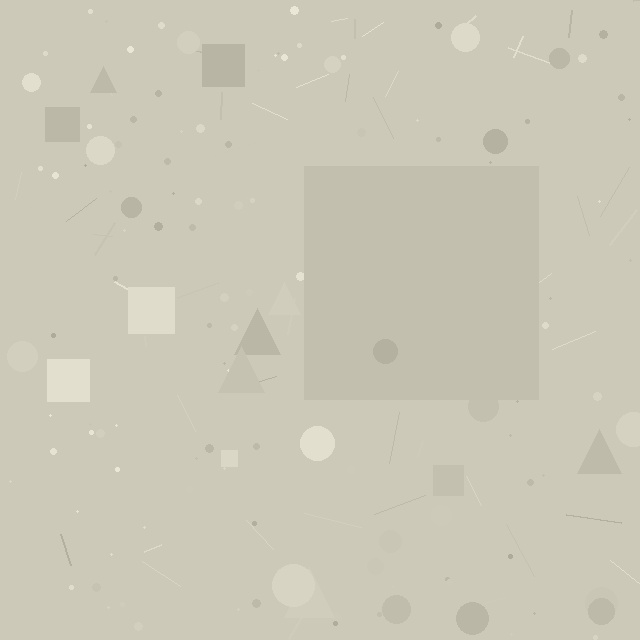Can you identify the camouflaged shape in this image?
The camouflaged shape is a square.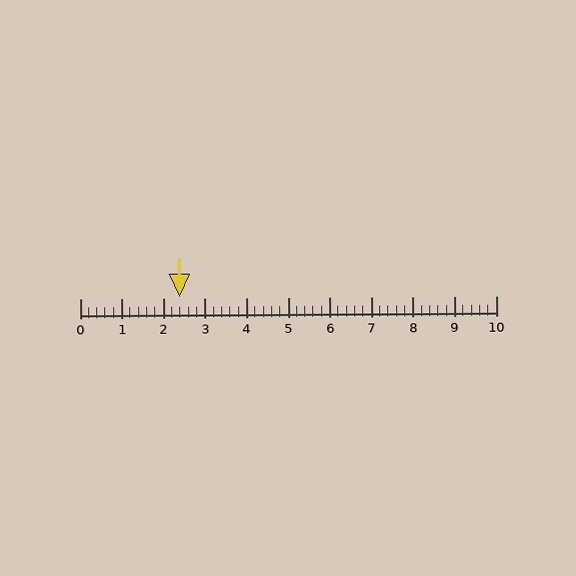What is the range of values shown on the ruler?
The ruler shows values from 0 to 10.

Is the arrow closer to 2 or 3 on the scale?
The arrow is closer to 2.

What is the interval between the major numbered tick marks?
The major tick marks are spaced 1 units apart.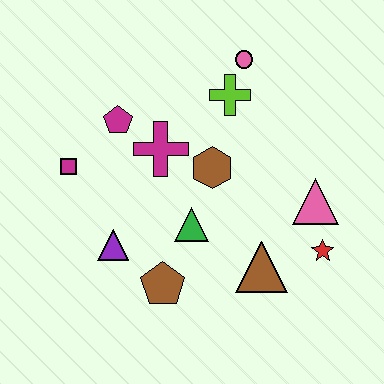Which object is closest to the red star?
The pink triangle is closest to the red star.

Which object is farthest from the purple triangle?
The pink circle is farthest from the purple triangle.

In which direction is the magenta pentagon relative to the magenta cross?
The magenta pentagon is to the left of the magenta cross.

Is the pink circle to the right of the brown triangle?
No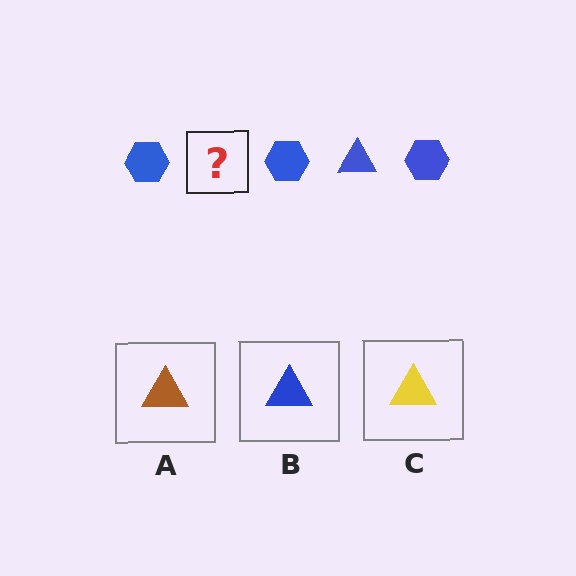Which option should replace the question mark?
Option B.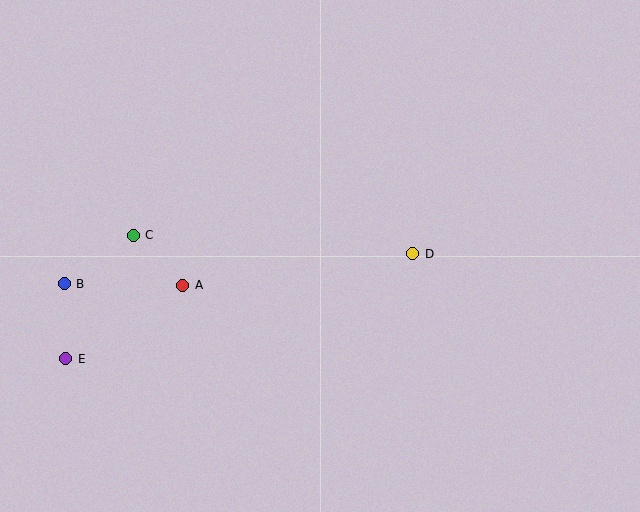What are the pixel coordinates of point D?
Point D is at (413, 254).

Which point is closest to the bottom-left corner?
Point E is closest to the bottom-left corner.